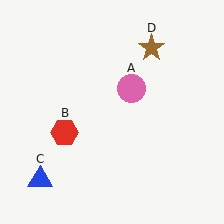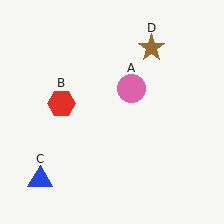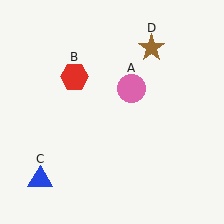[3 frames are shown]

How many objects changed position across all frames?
1 object changed position: red hexagon (object B).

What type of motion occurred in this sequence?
The red hexagon (object B) rotated clockwise around the center of the scene.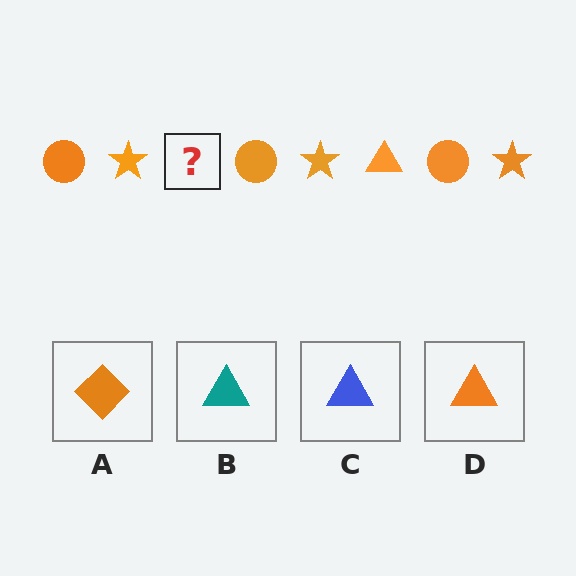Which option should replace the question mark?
Option D.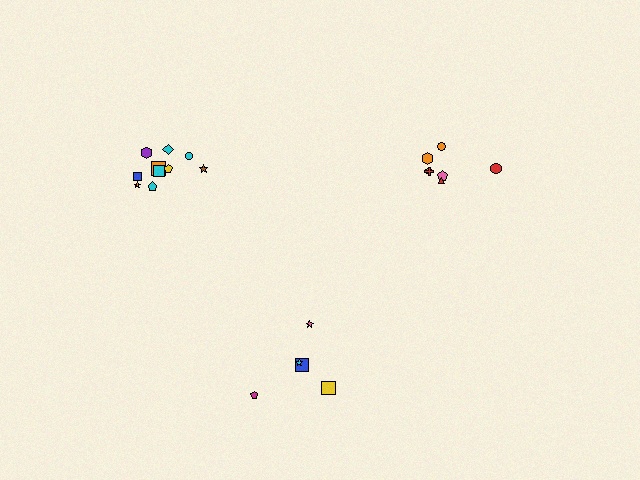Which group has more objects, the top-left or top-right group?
The top-left group.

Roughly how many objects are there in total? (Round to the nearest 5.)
Roughly 20 objects in total.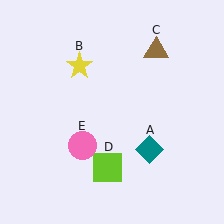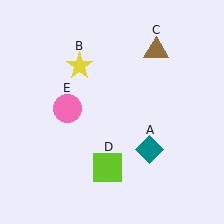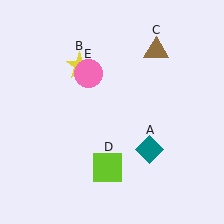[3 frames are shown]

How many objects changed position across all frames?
1 object changed position: pink circle (object E).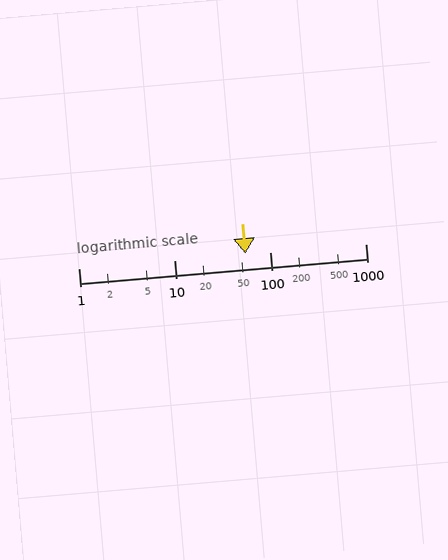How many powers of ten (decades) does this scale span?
The scale spans 3 decades, from 1 to 1000.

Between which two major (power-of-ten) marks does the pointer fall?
The pointer is between 10 and 100.